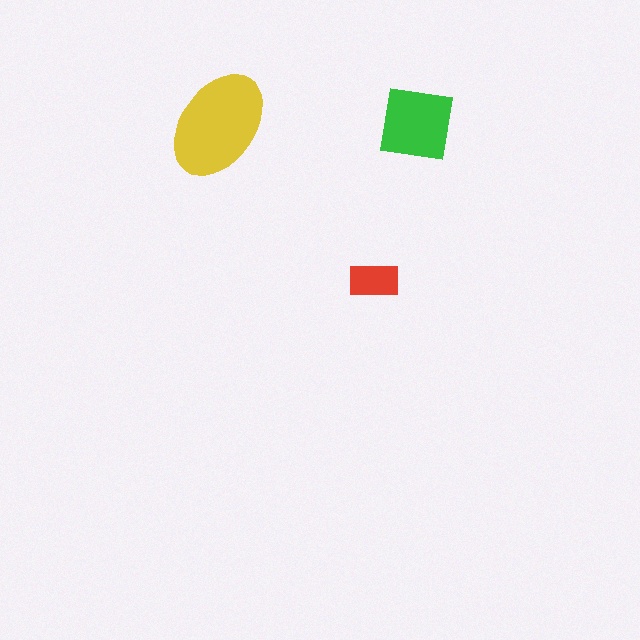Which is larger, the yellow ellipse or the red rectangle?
The yellow ellipse.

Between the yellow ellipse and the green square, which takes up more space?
The yellow ellipse.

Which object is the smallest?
The red rectangle.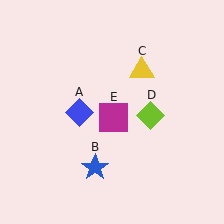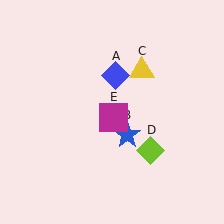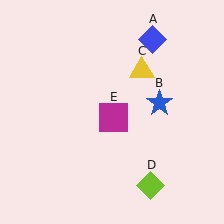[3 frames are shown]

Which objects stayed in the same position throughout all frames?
Yellow triangle (object C) and magenta square (object E) remained stationary.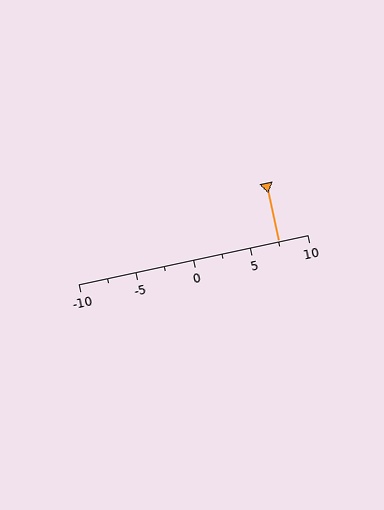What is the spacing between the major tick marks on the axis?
The major ticks are spaced 5 apart.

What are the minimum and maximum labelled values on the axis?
The axis runs from -10 to 10.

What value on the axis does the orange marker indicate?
The marker indicates approximately 7.5.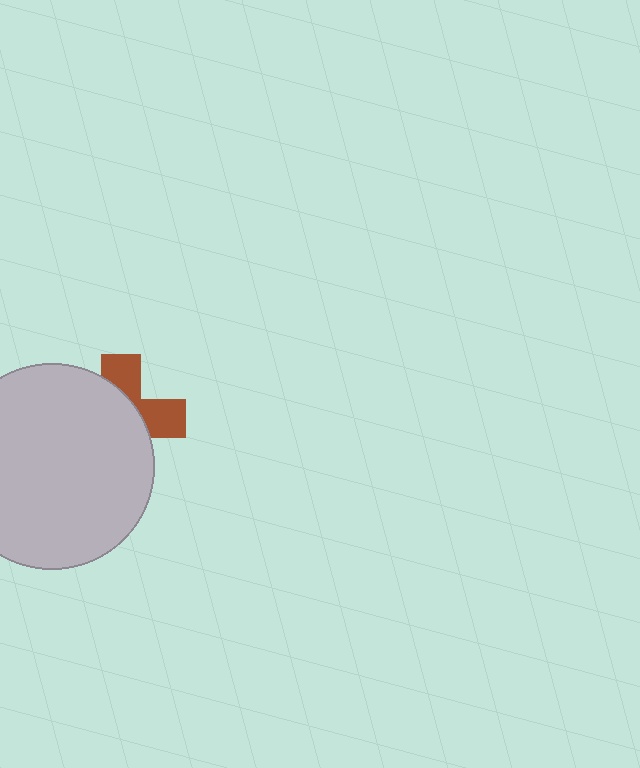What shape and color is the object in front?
The object in front is a light gray circle.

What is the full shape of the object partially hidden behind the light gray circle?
The partially hidden object is a brown cross.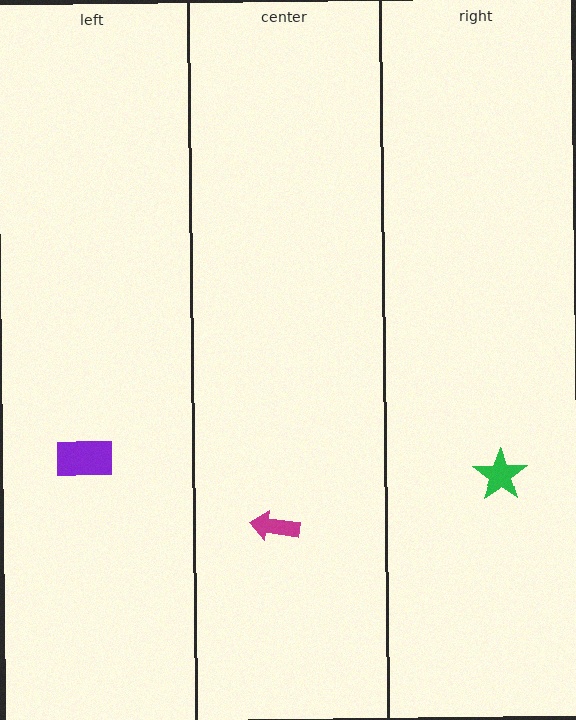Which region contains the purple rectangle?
The left region.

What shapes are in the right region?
The green star.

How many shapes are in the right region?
1.